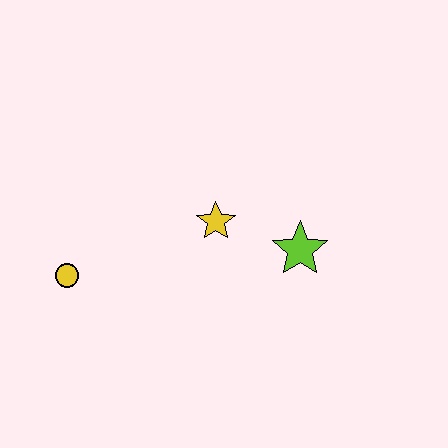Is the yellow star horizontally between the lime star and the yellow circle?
Yes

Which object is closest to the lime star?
The yellow star is closest to the lime star.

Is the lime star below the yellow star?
Yes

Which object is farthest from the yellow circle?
The lime star is farthest from the yellow circle.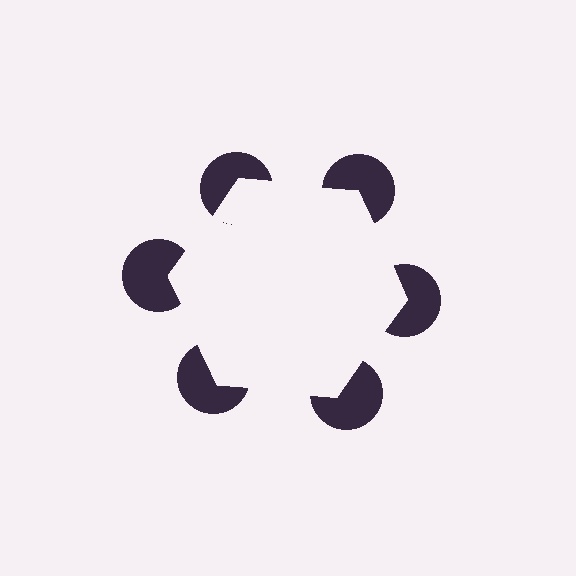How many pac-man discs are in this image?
There are 6 — one at each vertex of the illusory hexagon.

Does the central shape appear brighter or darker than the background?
It typically appears slightly brighter than the background, even though no actual brightness change is drawn.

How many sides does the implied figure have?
6 sides.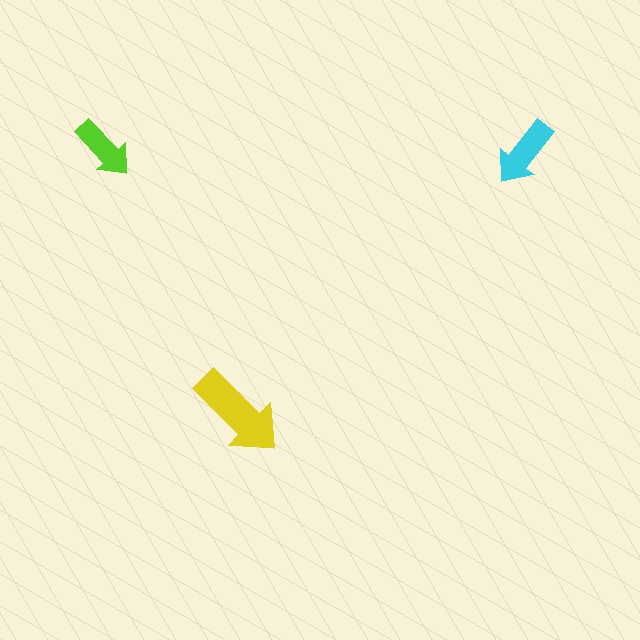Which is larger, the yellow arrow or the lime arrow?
The yellow one.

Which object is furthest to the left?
The lime arrow is leftmost.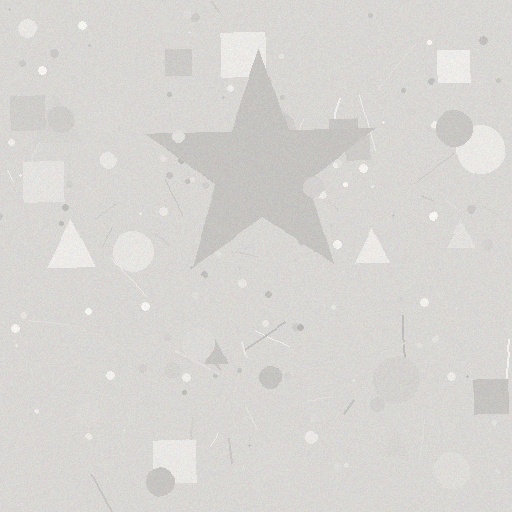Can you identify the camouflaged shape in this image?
The camouflaged shape is a star.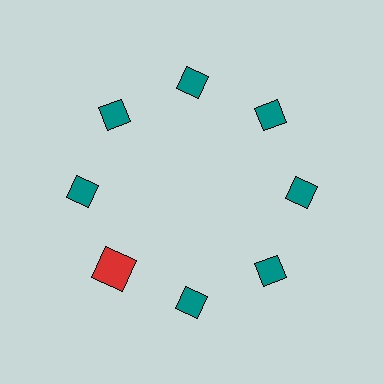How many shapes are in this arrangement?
There are 8 shapes arranged in a ring pattern.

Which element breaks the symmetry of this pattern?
The red square at roughly the 8 o'clock position breaks the symmetry. All other shapes are teal diamonds.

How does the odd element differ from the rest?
It differs in both color (red instead of teal) and shape (square instead of diamond).